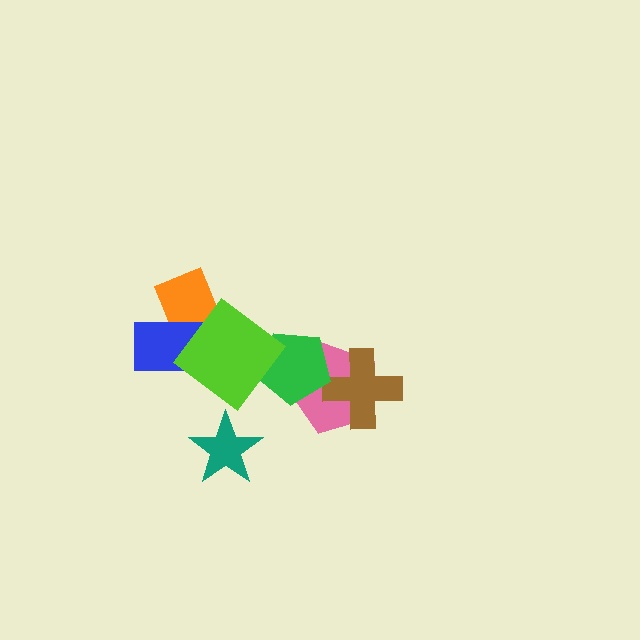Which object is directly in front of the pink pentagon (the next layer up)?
The brown cross is directly in front of the pink pentagon.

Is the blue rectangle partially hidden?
Yes, it is partially covered by another shape.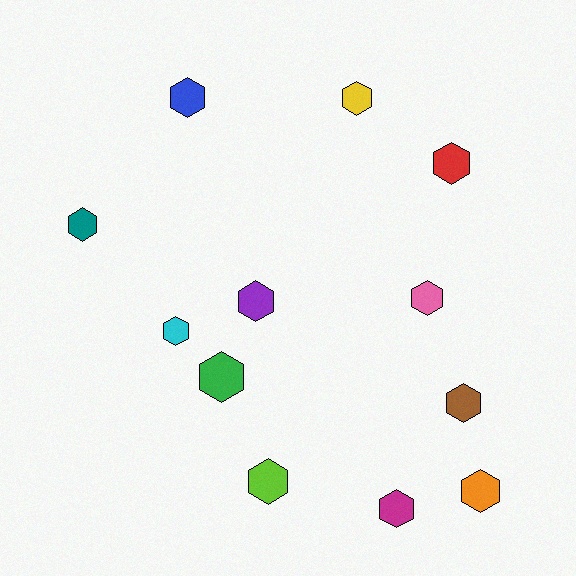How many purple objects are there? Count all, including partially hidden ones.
There is 1 purple object.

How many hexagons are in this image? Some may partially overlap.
There are 12 hexagons.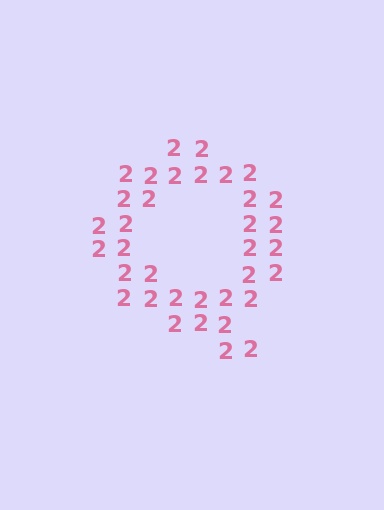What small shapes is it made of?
It is made of small digit 2's.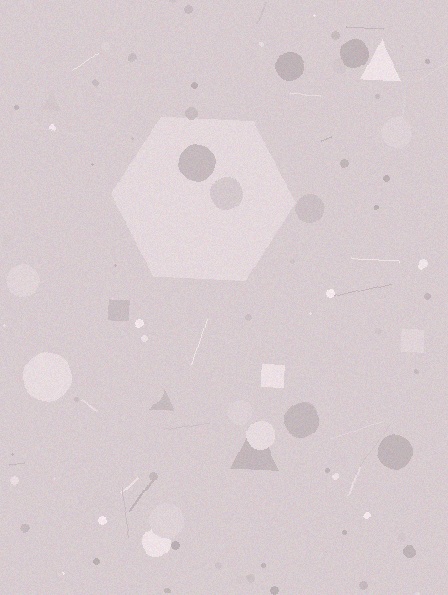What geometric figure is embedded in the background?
A hexagon is embedded in the background.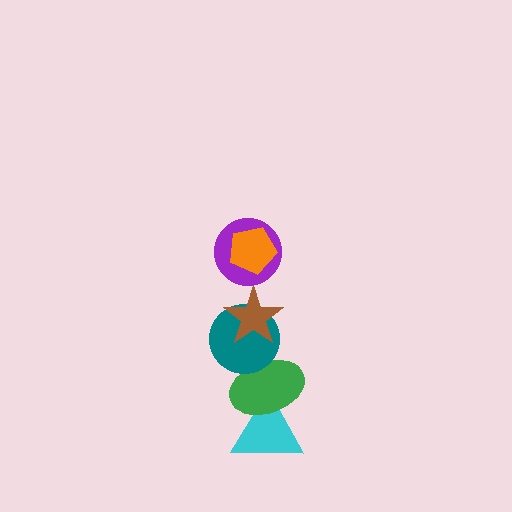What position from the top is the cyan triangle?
The cyan triangle is 6th from the top.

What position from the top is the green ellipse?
The green ellipse is 5th from the top.